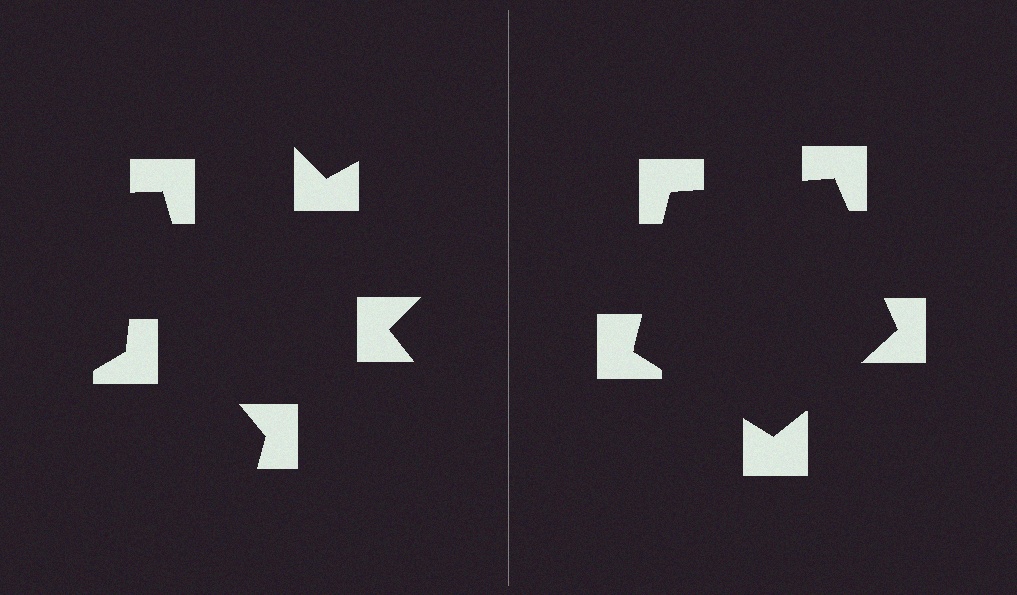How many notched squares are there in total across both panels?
10 — 5 on each side.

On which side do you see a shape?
An illusory pentagon appears on the right side. On the left side the wedge cuts are rotated, so no coherent shape forms.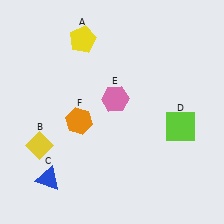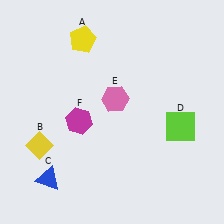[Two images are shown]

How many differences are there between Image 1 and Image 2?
There is 1 difference between the two images.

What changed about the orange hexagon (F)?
In Image 1, F is orange. In Image 2, it changed to magenta.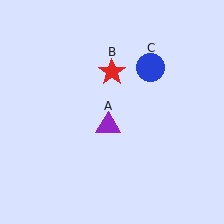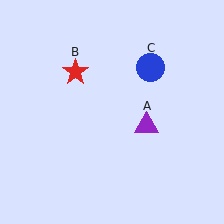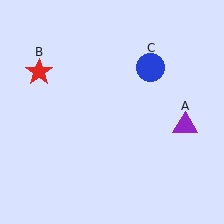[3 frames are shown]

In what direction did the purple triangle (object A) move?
The purple triangle (object A) moved right.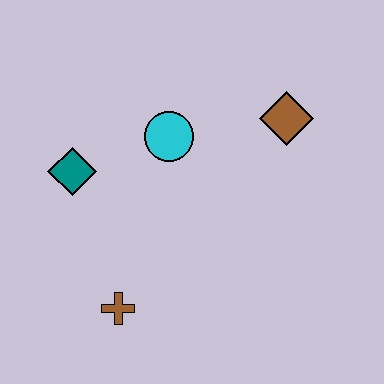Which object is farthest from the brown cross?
The brown diamond is farthest from the brown cross.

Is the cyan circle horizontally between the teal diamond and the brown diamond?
Yes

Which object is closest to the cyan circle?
The teal diamond is closest to the cyan circle.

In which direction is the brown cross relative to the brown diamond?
The brown cross is below the brown diamond.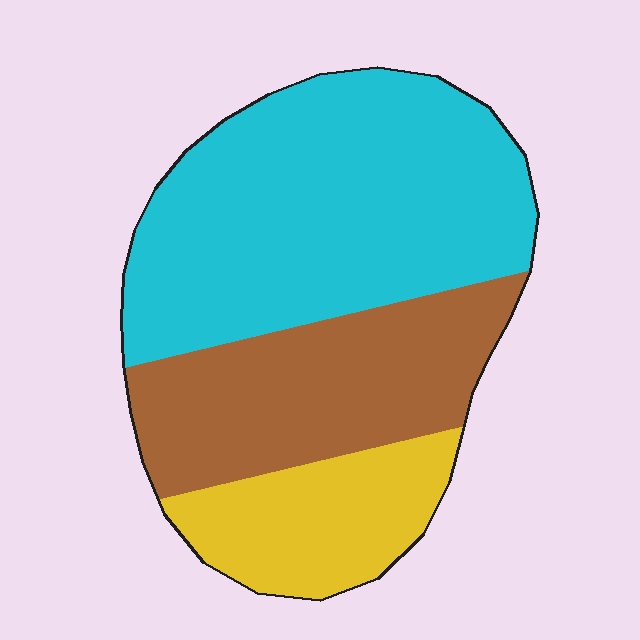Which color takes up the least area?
Yellow, at roughly 20%.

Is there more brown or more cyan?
Cyan.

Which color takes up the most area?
Cyan, at roughly 50%.